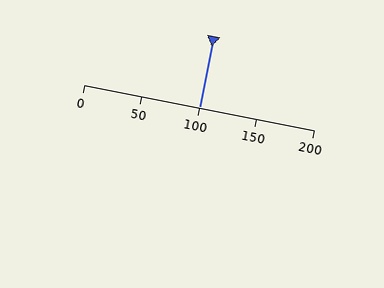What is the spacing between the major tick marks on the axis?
The major ticks are spaced 50 apart.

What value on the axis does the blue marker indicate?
The marker indicates approximately 100.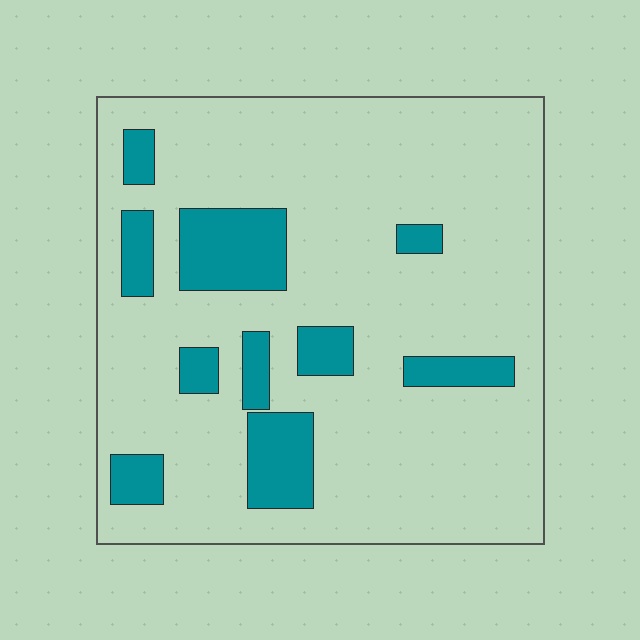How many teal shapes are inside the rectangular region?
10.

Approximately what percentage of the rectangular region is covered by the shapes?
Approximately 15%.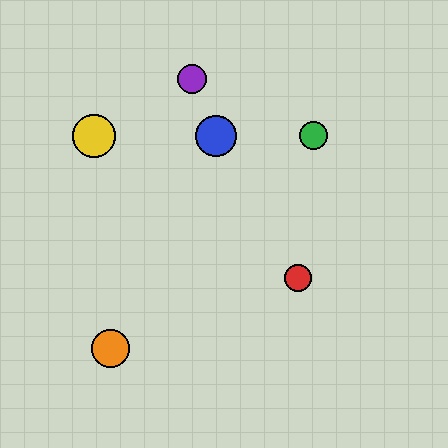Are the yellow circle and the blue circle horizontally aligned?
Yes, both are at y≈136.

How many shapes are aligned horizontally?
3 shapes (the blue circle, the green circle, the yellow circle) are aligned horizontally.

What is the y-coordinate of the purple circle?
The purple circle is at y≈79.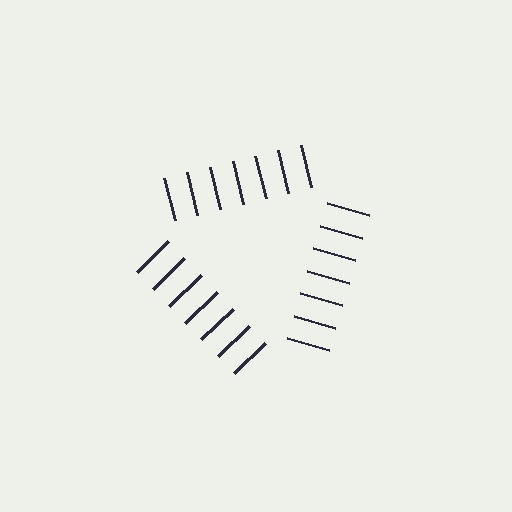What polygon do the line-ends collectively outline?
An illusory triangle — the line segments terminate on its edges but no continuous stroke is drawn.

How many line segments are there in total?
21 — 7 along each of the 3 edges.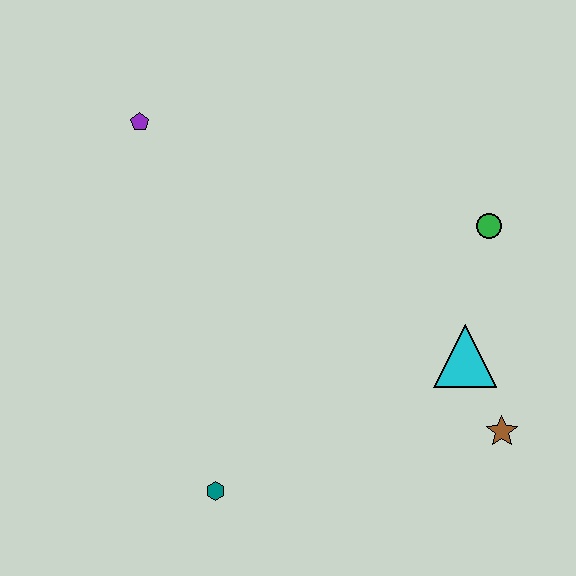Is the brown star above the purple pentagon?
No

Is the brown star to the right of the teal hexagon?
Yes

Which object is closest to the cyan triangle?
The brown star is closest to the cyan triangle.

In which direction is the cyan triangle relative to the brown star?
The cyan triangle is above the brown star.